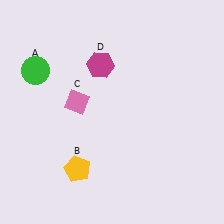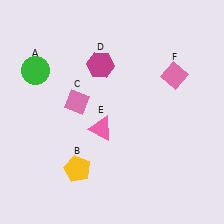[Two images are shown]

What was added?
A pink triangle (E), a pink diamond (F) were added in Image 2.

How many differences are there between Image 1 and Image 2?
There are 2 differences between the two images.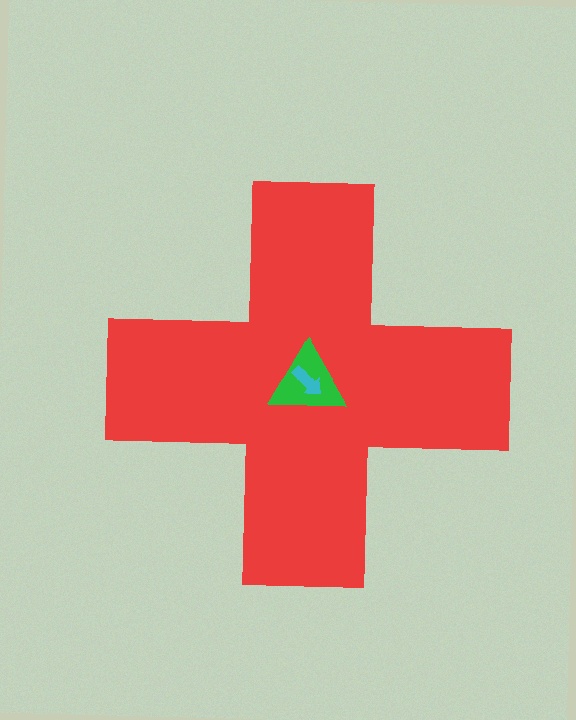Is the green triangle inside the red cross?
Yes.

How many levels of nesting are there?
3.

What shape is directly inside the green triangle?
The cyan arrow.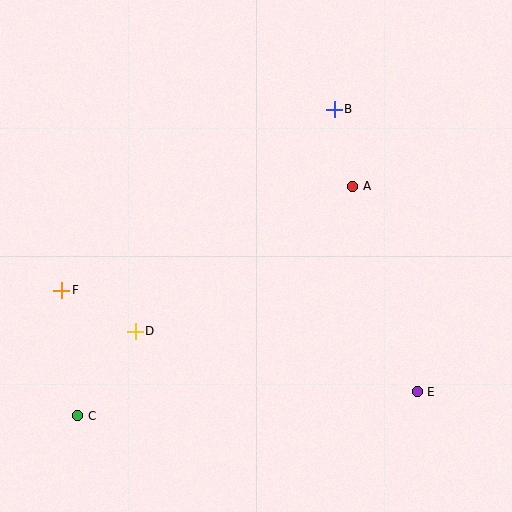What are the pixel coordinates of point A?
Point A is at (353, 186).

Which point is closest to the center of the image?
Point A at (353, 186) is closest to the center.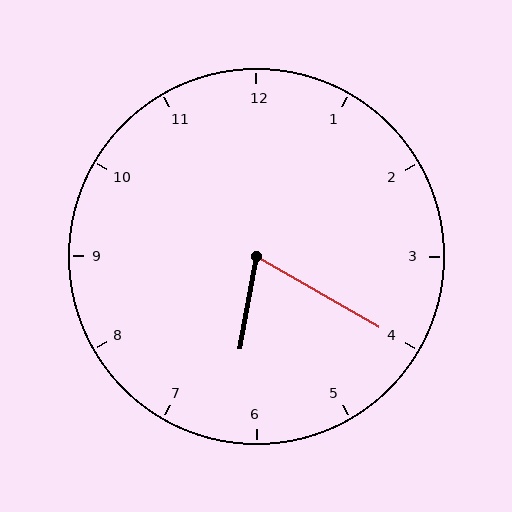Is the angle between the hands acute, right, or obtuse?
It is acute.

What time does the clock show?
6:20.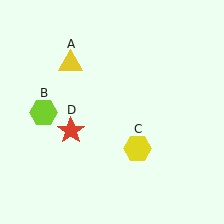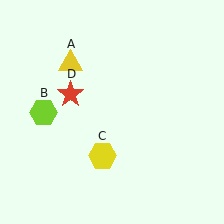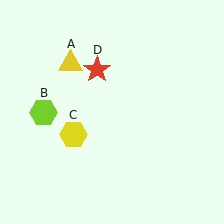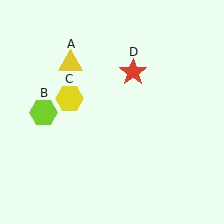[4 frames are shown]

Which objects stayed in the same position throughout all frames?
Yellow triangle (object A) and lime hexagon (object B) remained stationary.